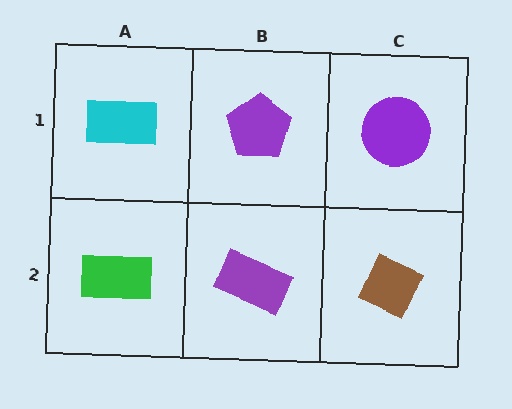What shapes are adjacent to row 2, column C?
A purple circle (row 1, column C), a purple rectangle (row 2, column B).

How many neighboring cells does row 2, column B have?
3.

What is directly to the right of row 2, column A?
A purple rectangle.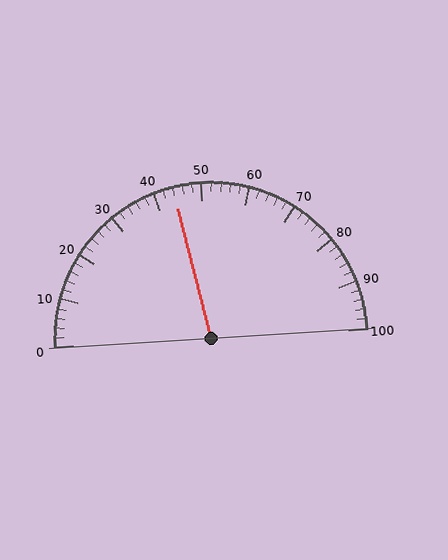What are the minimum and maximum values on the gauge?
The gauge ranges from 0 to 100.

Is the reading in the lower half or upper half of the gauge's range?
The reading is in the lower half of the range (0 to 100).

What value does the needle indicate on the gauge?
The needle indicates approximately 44.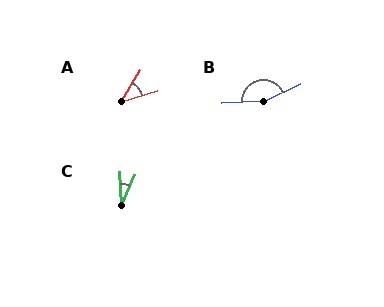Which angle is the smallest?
C, at approximately 26 degrees.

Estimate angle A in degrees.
Approximately 42 degrees.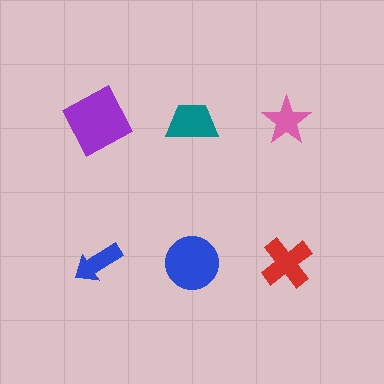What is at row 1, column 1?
A purple square.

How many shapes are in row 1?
3 shapes.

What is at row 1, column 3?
A pink star.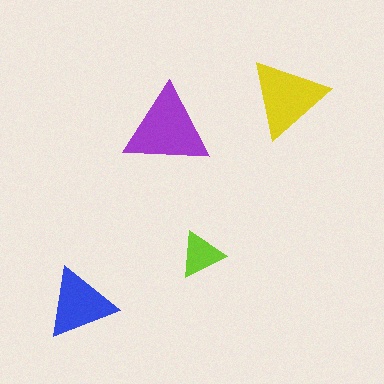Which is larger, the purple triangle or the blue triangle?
The purple one.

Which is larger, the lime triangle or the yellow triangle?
The yellow one.